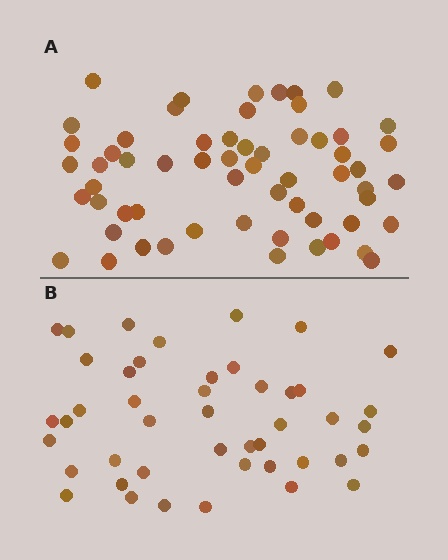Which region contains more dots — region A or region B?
Region A (the top region) has more dots.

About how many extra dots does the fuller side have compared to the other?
Region A has approximately 15 more dots than region B.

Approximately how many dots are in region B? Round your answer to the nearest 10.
About 40 dots. (The exact count is 45, which rounds to 40.)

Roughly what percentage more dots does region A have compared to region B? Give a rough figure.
About 35% more.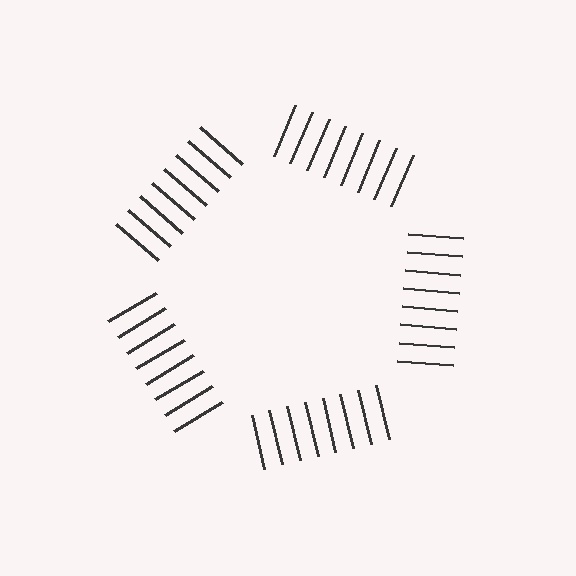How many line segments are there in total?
40 — 8 along each of the 5 edges.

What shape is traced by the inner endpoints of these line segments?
An illusory pentagon — the line segments terminate on its edges but no continuous stroke is drawn.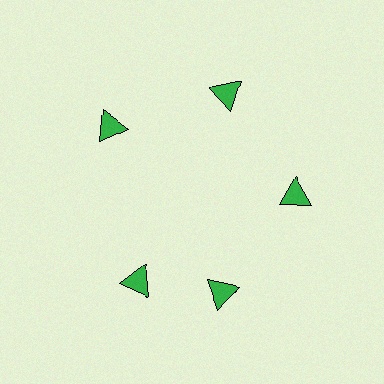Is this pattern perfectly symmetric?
No. The 5 green triangles are arranged in a ring, but one element near the 8 o'clock position is rotated out of alignment along the ring, breaking the 5-fold rotational symmetry.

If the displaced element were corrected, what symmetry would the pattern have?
It would have 5-fold rotational symmetry — the pattern would map onto itself every 72 degrees.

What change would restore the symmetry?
The symmetry would be restored by rotating it back into even spacing with its neighbors so that all 5 triangles sit at equal angles and equal distance from the center.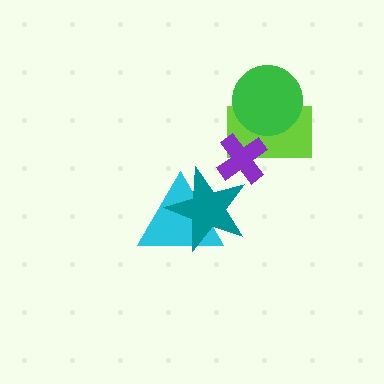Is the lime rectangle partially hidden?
Yes, it is partially covered by another shape.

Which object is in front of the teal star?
The purple cross is in front of the teal star.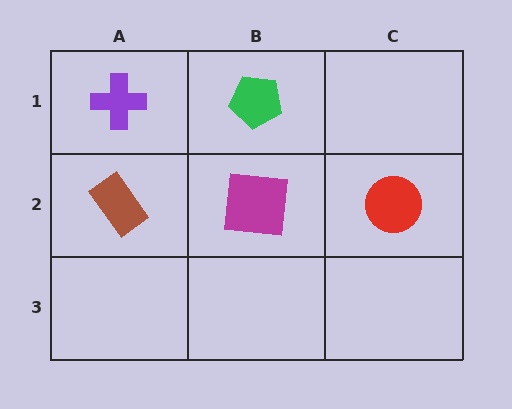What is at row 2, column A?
A brown rectangle.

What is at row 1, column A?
A purple cross.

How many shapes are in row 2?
3 shapes.